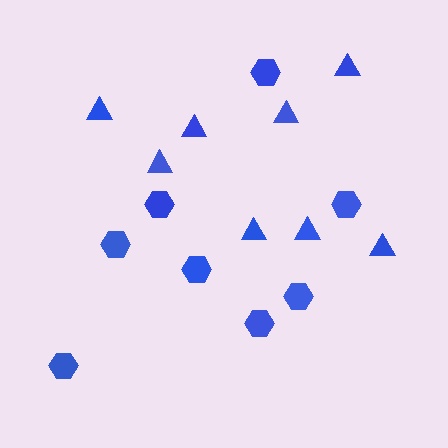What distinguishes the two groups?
There are 2 groups: one group of triangles (8) and one group of hexagons (8).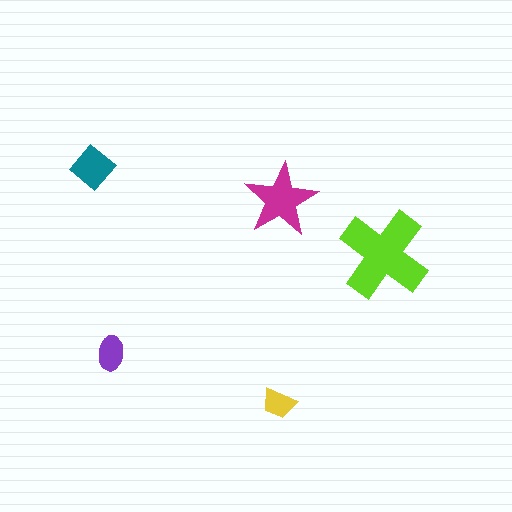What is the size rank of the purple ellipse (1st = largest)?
4th.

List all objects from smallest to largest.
The yellow trapezoid, the purple ellipse, the teal diamond, the magenta star, the lime cross.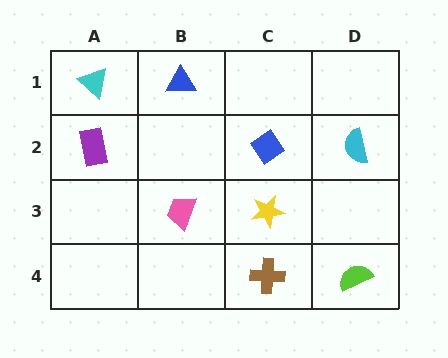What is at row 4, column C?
A brown cross.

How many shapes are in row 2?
3 shapes.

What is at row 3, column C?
A yellow star.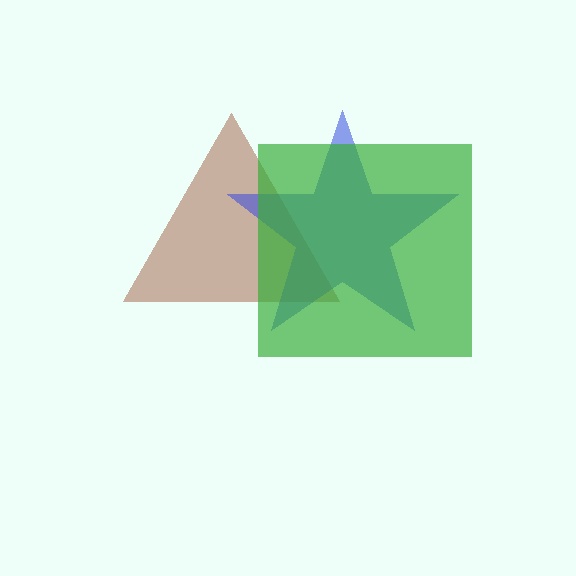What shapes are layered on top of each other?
The layered shapes are: a brown triangle, a blue star, a green square.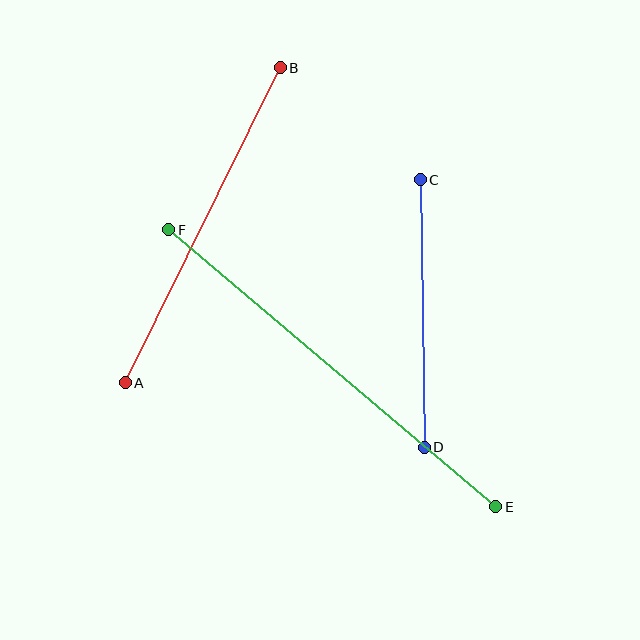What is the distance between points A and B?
The distance is approximately 351 pixels.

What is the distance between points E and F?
The distance is approximately 428 pixels.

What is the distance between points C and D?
The distance is approximately 268 pixels.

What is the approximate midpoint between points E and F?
The midpoint is at approximately (332, 368) pixels.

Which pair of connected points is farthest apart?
Points E and F are farthest apart.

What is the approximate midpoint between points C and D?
The midpoint is at approximately (422, 313) pixels.